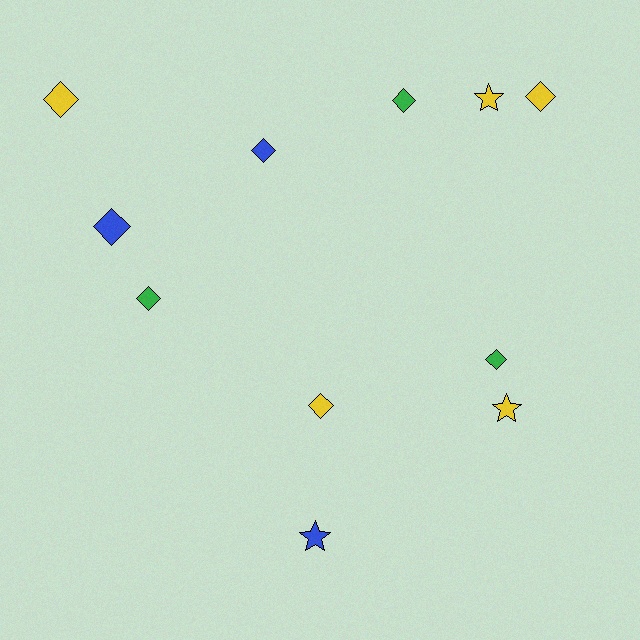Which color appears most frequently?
Yellow, with 5 objects.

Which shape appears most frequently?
Diamond, with 8 objects.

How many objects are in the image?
There are 11 objects.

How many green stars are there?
There are no green stars.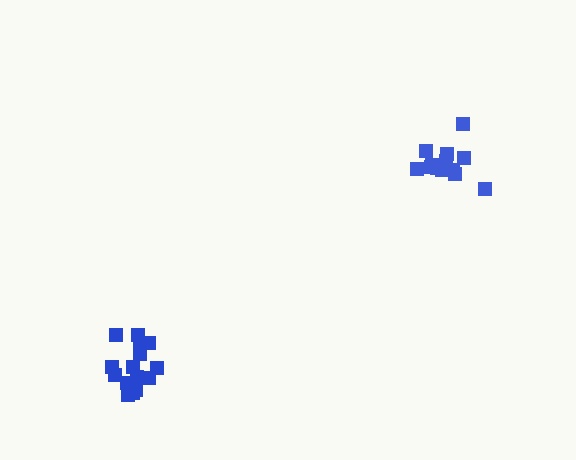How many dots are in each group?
Group 1: 16 dots, Group 2: 13 dots (29 total).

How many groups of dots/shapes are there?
There are 2 groups.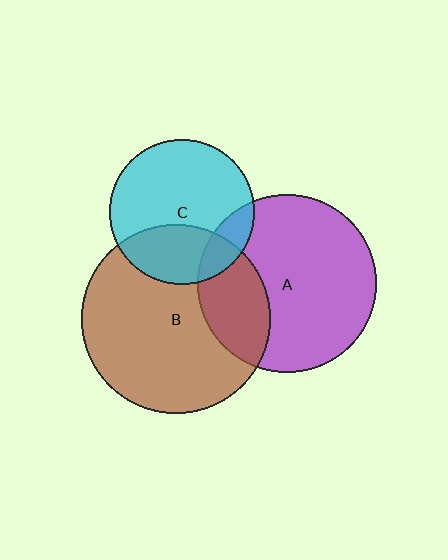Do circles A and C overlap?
Yes.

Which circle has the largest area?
Circle B (brown).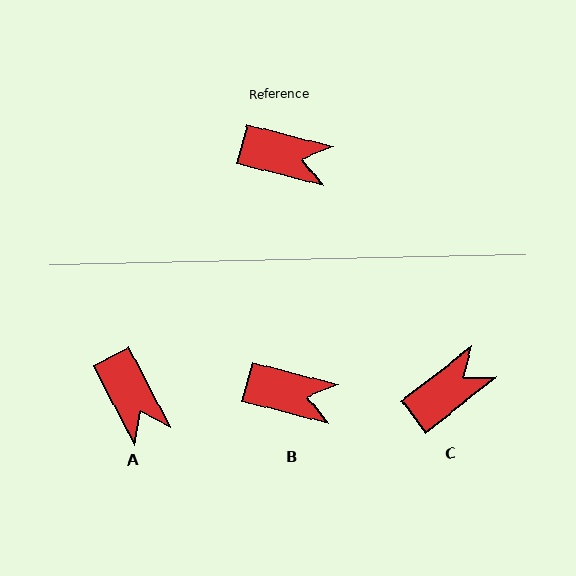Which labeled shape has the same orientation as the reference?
B.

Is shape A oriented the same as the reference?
No, it is off by about 48 degrees.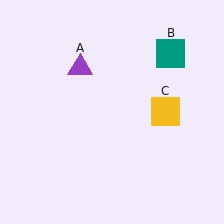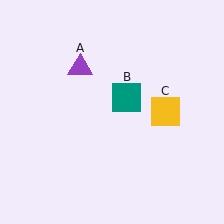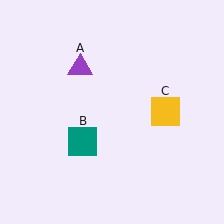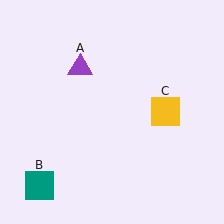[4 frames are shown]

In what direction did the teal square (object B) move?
The teal square (object B) moved down and to the left.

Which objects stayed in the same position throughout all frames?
Purple triangle (object A) and yellow square (object C) remained stationary.